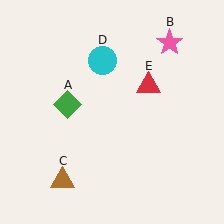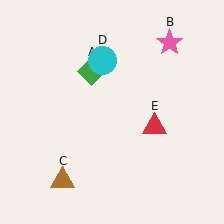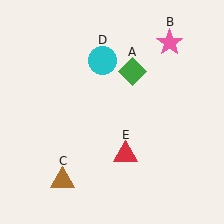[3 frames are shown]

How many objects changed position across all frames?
2 objects changed position: green diamond (object A), red triangle (object E).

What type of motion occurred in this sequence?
The green diamond (object A), red triangle (object E) rotated clockwise around the center of the scene.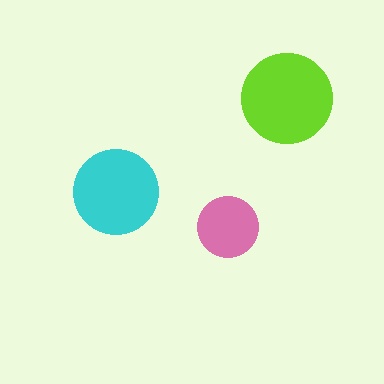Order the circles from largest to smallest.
the lime one, the cyan one, the pink one.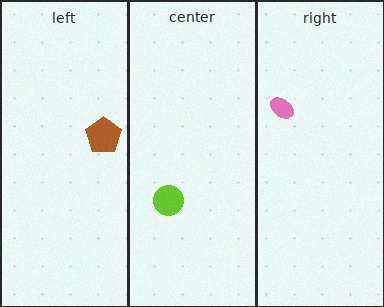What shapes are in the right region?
The pink ellipse.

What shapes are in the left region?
The brown pentagon.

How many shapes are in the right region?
1.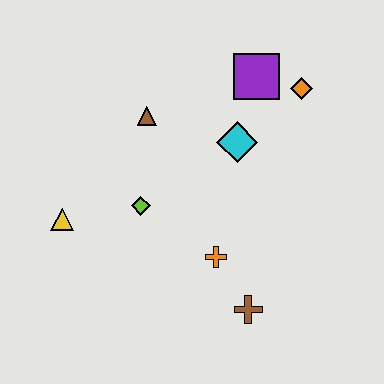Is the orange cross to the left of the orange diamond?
Yes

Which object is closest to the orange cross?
The brown cross is closest to the orange cross.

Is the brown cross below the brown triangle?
Yes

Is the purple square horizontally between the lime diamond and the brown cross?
No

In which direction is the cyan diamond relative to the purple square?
The cyan diamond is below the purple square.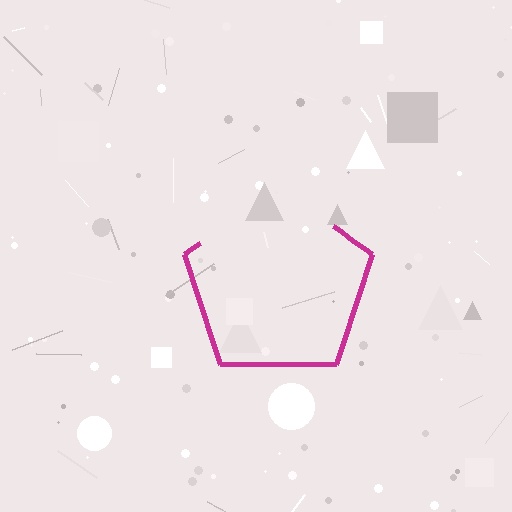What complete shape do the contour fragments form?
The contour fragments form a pentagon.